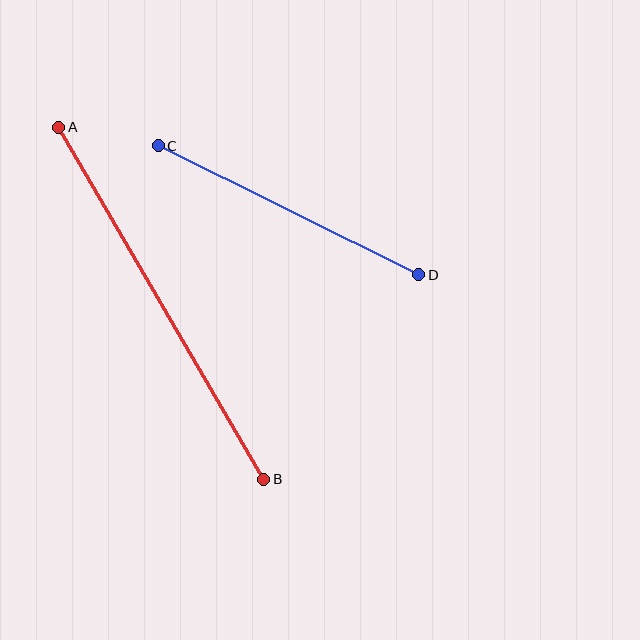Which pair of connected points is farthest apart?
Points A and B are farthest apart.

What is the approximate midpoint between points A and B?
The midpoint is at approximately (161, 303) pixels.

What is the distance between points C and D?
The distance is approximately 291 pixels.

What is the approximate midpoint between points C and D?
The midpoint is at approximately (289, 210) pixels.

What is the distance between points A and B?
The distance is approximately 407 pixels.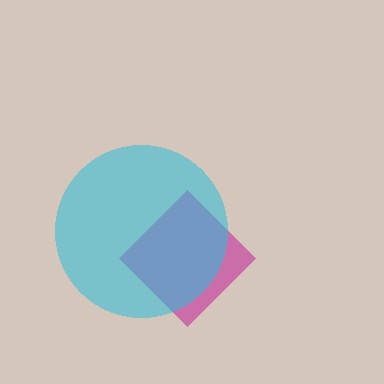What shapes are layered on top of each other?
The layered shapes are: a magenta diamond, a cyan circle.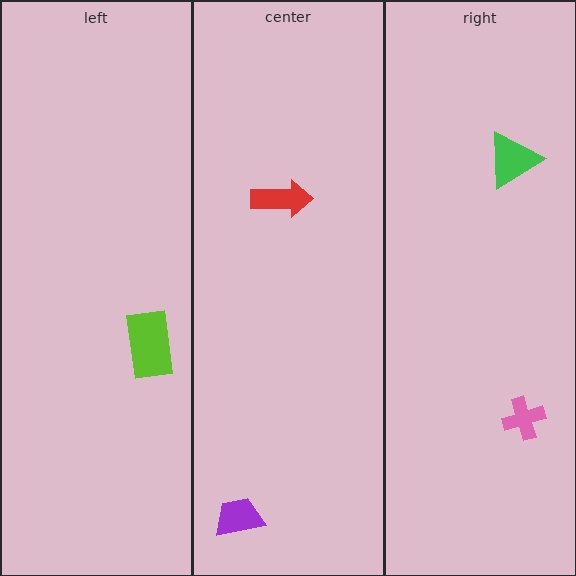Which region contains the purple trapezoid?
The center region.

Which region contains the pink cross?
The right region.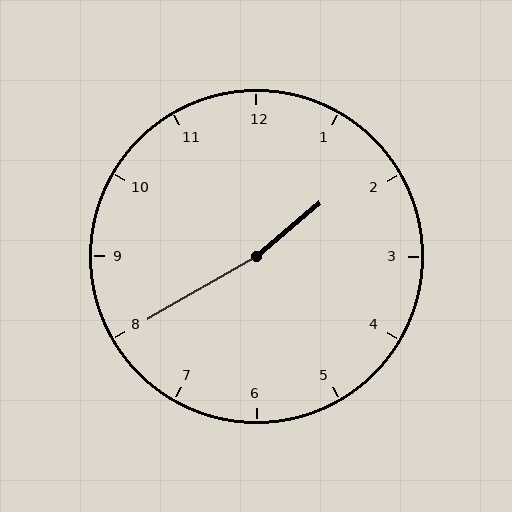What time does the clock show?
1:40.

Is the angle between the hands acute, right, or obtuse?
It is obtuse.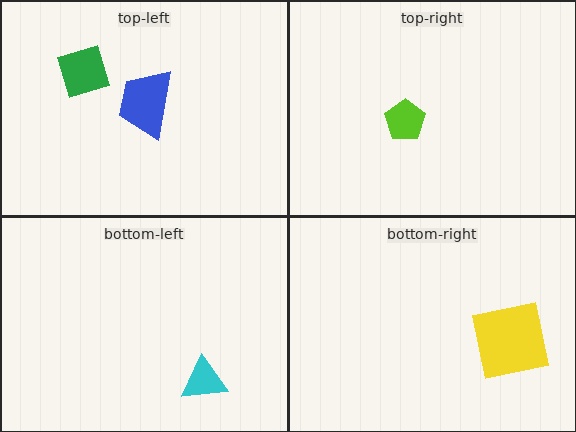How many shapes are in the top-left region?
2.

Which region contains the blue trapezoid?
The top-left region.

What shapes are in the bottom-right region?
The yellow square.